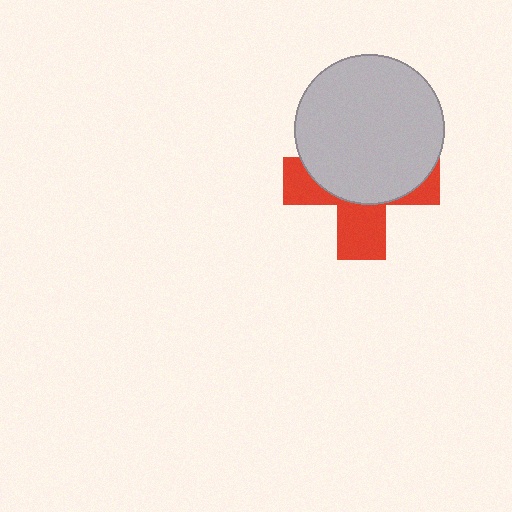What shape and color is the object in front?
The object in front is a light gray circle.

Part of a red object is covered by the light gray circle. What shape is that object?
It is a cross.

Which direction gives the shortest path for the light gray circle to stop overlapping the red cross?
Moving up gives the shortest separation.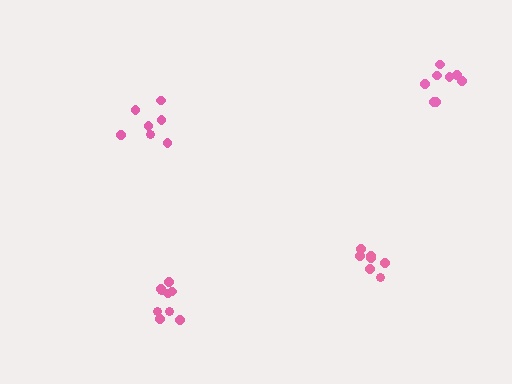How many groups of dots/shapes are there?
There are 4 groups.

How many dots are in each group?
Group 1: 9 dots, Group 2: 7 dots, Group 3: 9 dots, Group 4: 7 dots (32 total).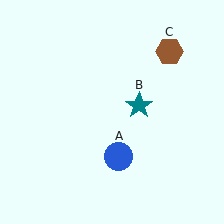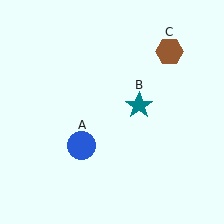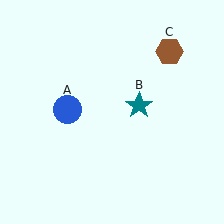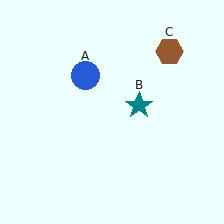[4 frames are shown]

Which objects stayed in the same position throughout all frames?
Teal star (object B) and brown hexagon (object C) remained stationary.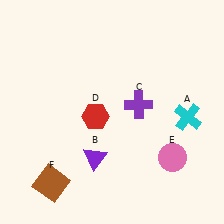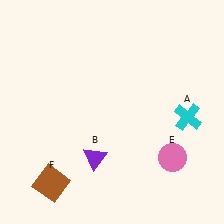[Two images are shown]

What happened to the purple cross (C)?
The purple cross (C) was removed in Image 2. It was in the top-right area of Image 1.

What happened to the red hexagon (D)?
The red hexagon (D) was removed in Image 2. It was in the bottom-left area of Image 1.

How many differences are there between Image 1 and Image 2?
There are 2 differences between the two images.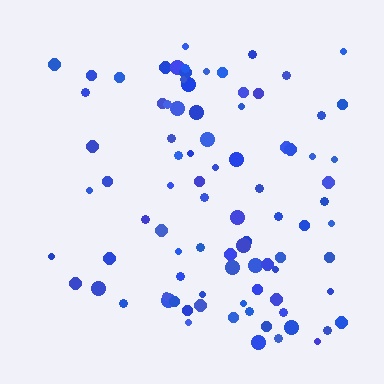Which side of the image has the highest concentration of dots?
The right.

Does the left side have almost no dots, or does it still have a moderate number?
Still a moderate number, just noticeably fewer than the right.